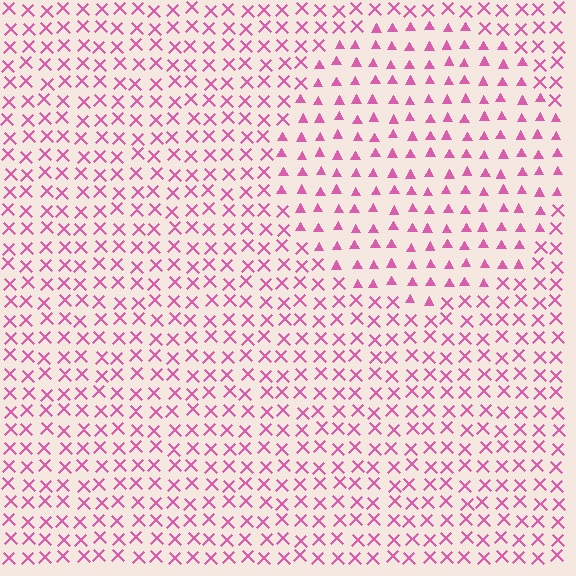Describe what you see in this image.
The image is filled with small pink elements arranged in a uniform grid. A circle-shaped region contains triangles, while the surrounding area contains X marks. The boundary is defined purely by the change in element shape.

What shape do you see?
I see a circle.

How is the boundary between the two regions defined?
The boundary is defined by a change in element shape: triangles inside vs. X marks outside. All elements share the same color and spacing.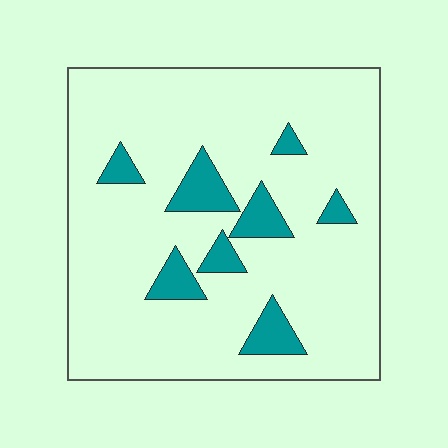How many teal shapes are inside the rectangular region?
8.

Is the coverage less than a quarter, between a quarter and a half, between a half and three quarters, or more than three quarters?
Less than a quarter.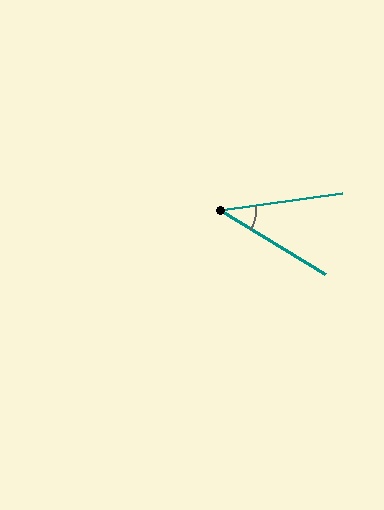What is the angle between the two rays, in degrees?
Approximately 39 degrees.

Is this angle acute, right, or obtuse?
It is acute.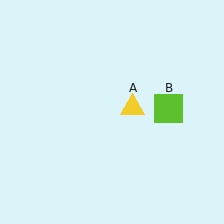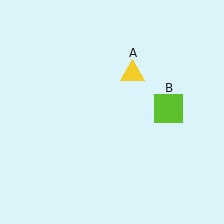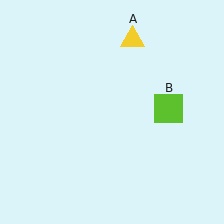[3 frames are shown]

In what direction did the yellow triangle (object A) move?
The yellow triangle (object A) moved up.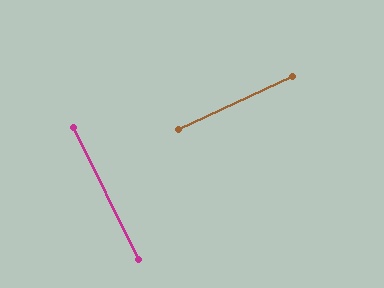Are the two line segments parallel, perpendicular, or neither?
Perpendicular — they meet at approximately 89°.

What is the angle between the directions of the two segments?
Approximately 89 degrees.